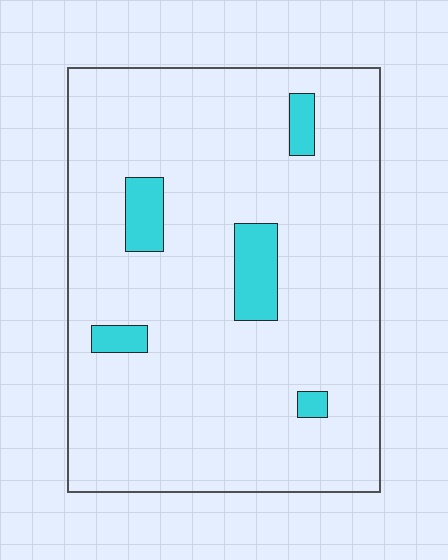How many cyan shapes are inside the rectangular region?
5.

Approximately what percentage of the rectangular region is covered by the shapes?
Approximately 10%.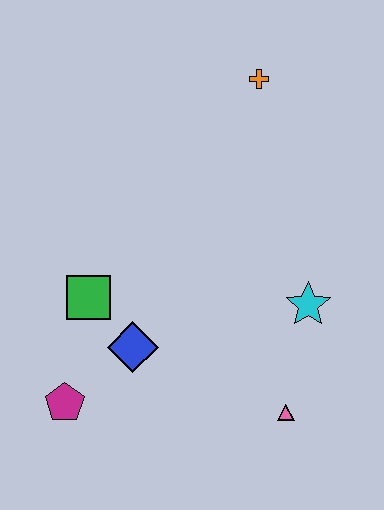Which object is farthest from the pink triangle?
The orange cross is farthest from the pink triangle.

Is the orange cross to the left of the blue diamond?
No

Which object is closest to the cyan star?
The pink triangle is closest to the cyan star.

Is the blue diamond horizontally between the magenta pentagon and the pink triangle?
Yes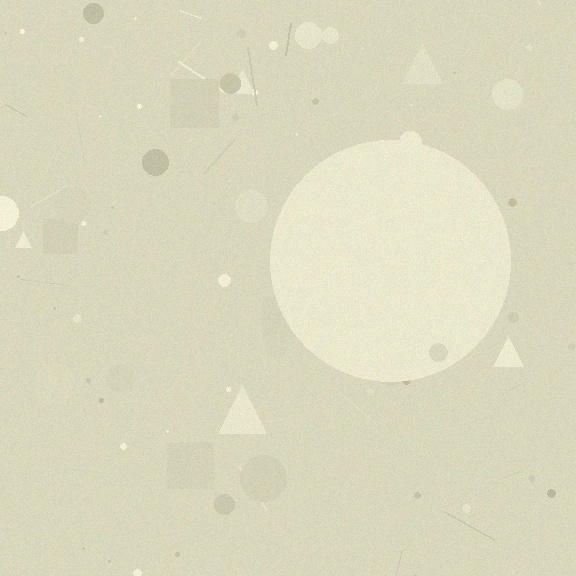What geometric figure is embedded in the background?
A circle is embedded in the background.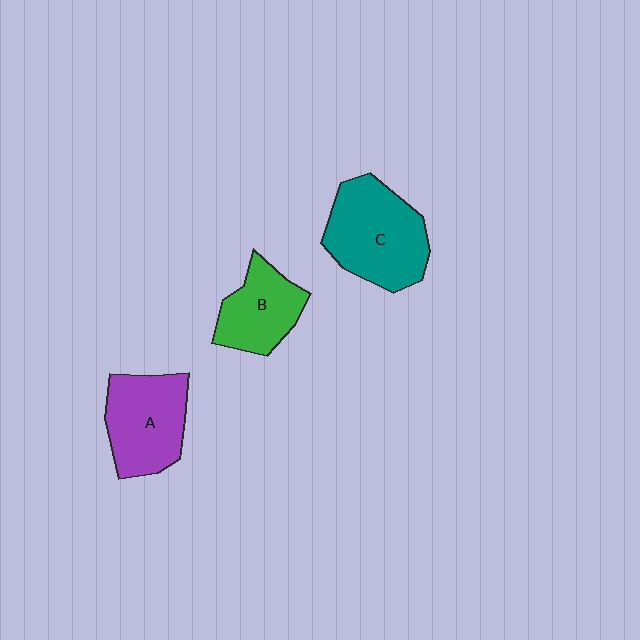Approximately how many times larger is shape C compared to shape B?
Approximately 1.5 times.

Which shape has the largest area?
Shape C (teal).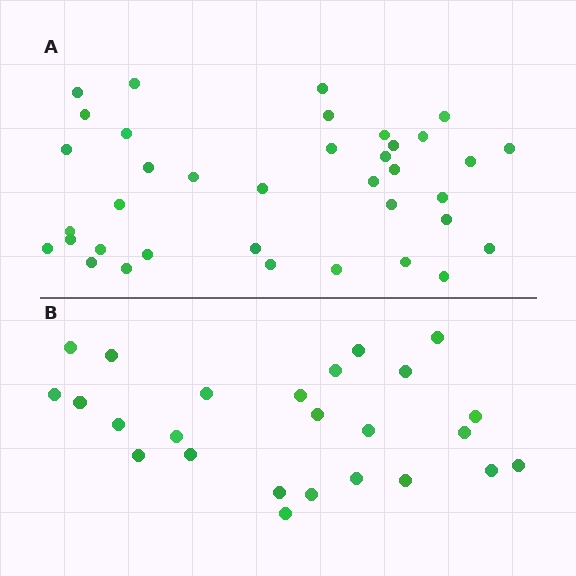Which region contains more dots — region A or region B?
Region A (the top region) has more dots.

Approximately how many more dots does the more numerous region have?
Region A has roughly 12 or so more dots than region B.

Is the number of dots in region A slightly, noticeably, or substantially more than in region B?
Region A has substantially more. The ratio is roughly 1.5 to 1.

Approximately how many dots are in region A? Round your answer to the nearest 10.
About 40 dots. (The exact count is 37, which rounds to 40.)